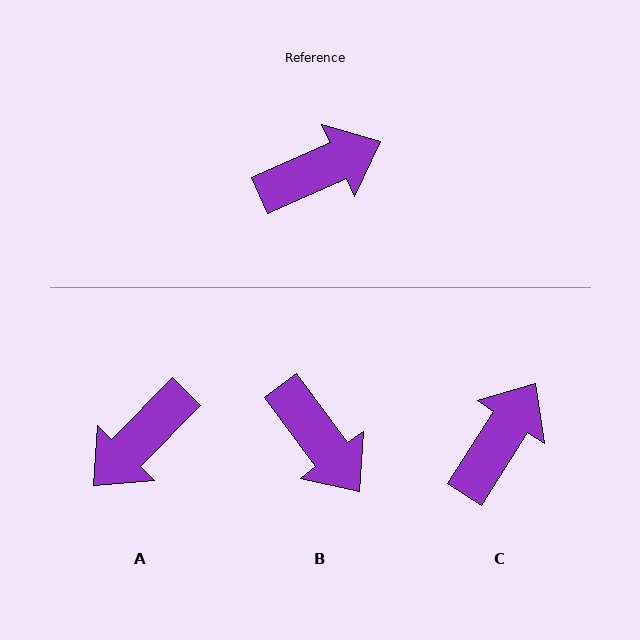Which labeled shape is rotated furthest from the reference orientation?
A, about 159 degrees away.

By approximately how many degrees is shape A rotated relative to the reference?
Approximately 159 degrees clockwise.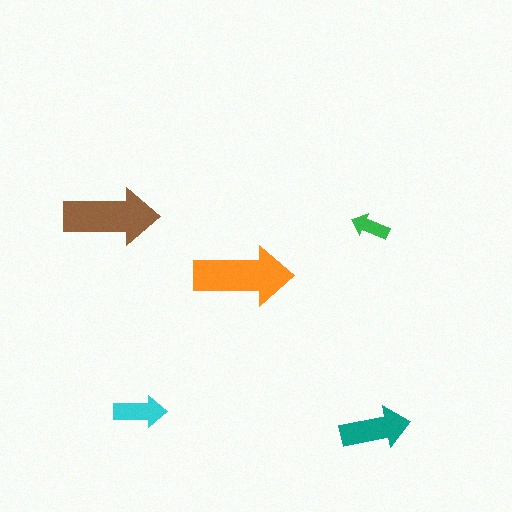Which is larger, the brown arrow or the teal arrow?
The brown one.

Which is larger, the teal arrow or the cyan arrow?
The teal one.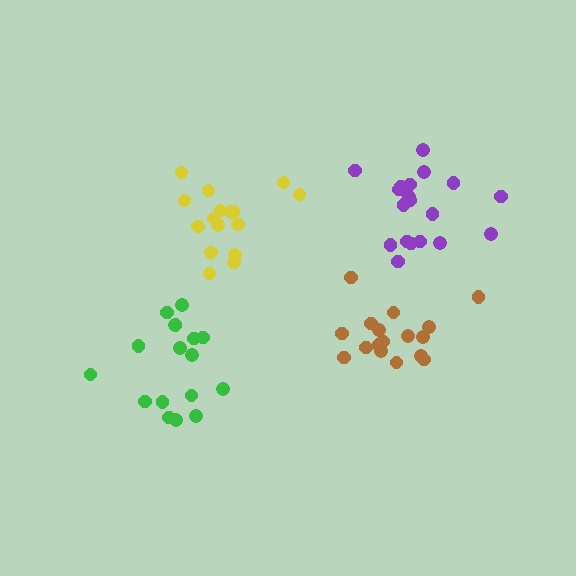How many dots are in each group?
Group 1: 16 dots, Group 2: 17 dots, Group 3: 20 dots, Group 4: 17 dots (70 total).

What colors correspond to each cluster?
The clusters are colored: yellow, green, purple, brown.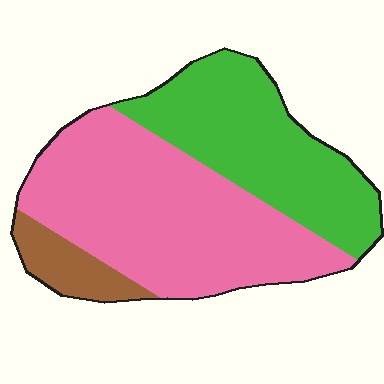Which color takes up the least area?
Brown, at roughly 10%.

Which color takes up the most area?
Pink, at roughly 55%.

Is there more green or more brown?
Green.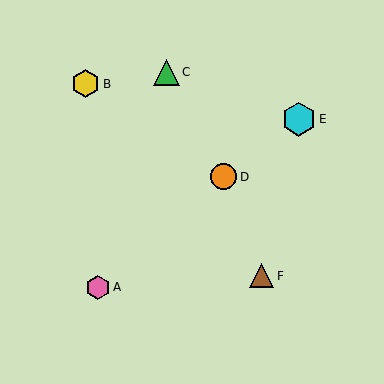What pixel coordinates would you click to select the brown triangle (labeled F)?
Click at (262, 276) to select the brown triangle F.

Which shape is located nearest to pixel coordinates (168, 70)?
The green triangle (labeled C) at (166, 73) is nearest to that location.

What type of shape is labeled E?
Shape E is a cyan hexagon.